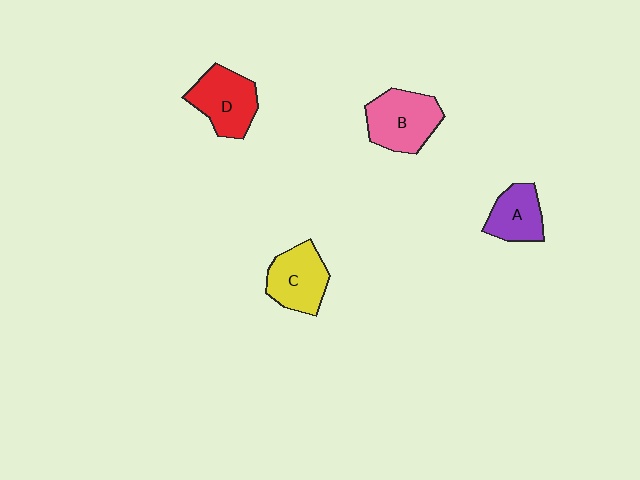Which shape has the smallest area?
Shape A (purple).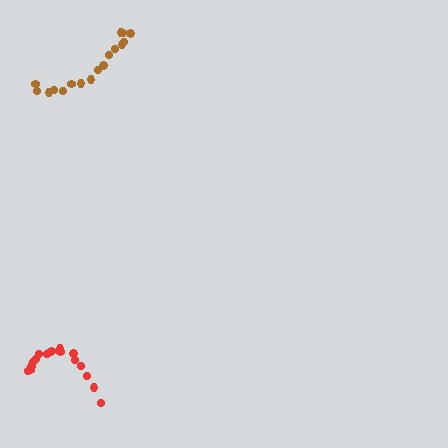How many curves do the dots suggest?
There are 2 distinct paths.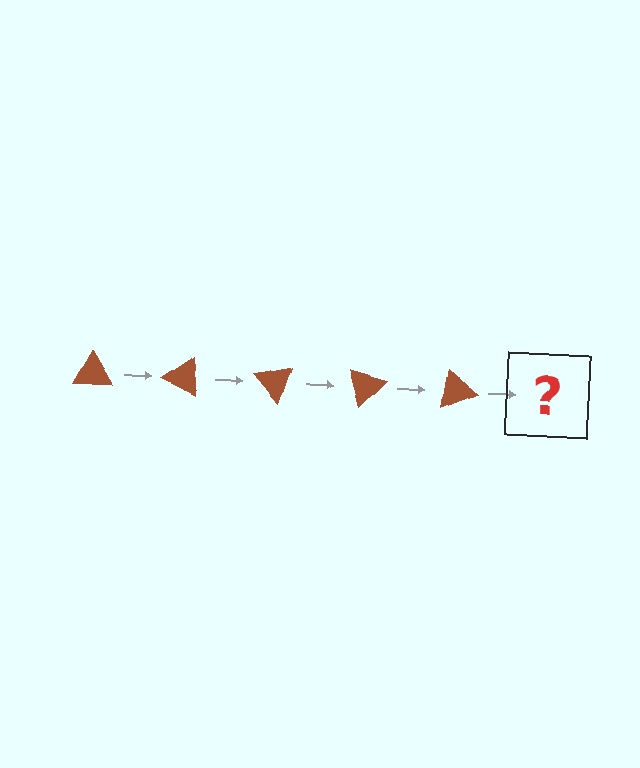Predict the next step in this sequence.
The next step is a brown triangle rotated 125 degrees.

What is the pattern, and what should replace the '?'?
The pattern is that the triangle rotates 25 degrees each step. The '?' should be a brown triangle rotated 125 degrees.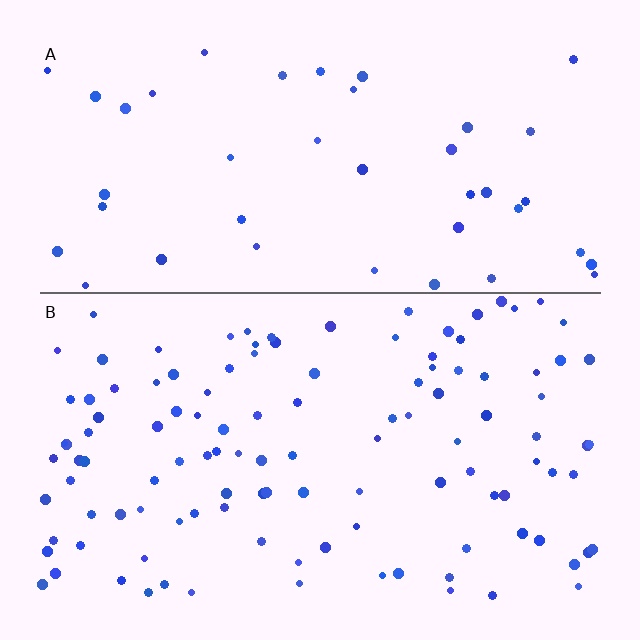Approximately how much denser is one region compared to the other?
Approximately 2.7× — region B over region A.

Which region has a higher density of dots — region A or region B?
B (the bottom).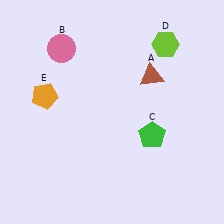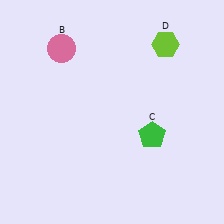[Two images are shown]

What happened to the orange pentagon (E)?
The orange pentagon (E) was removed in Image 2. It was in the top-left area of Image 1.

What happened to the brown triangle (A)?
The brown triangle (A) was removed in Image 2. It was in the top-right area of Image 1.